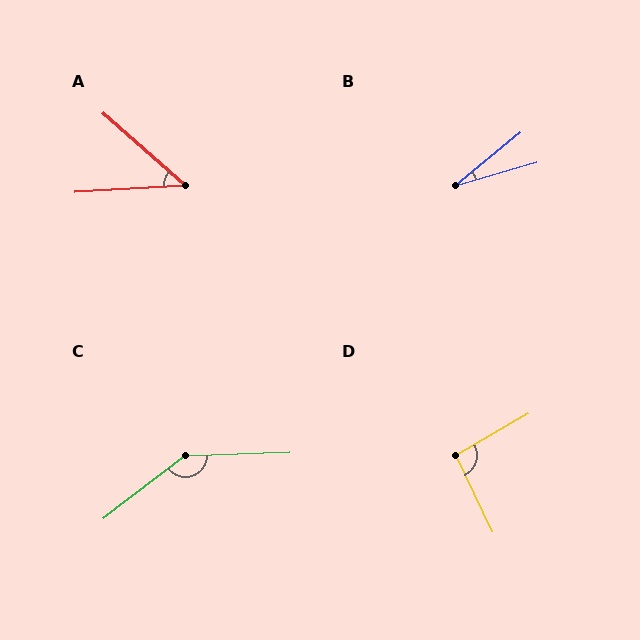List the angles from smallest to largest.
B (23°), A (45°), D (94°), C (144°).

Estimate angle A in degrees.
Approximately 45 degrees.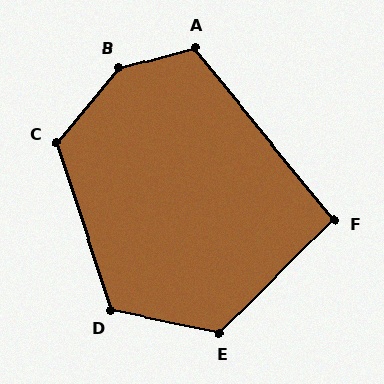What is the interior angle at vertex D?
Approximately 120 degrees (obtuse).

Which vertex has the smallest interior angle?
F, at approximately 96 degrees.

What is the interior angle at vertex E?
Approximately 123 degrees (obtuse).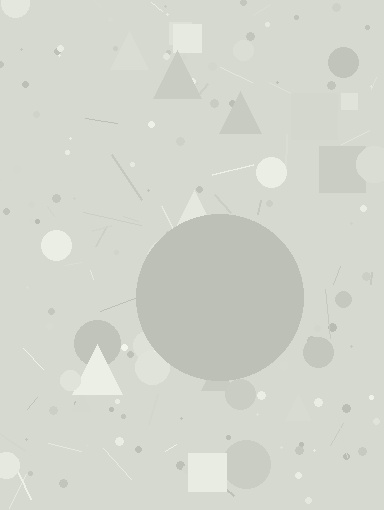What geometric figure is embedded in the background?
A circle is embedded in the background.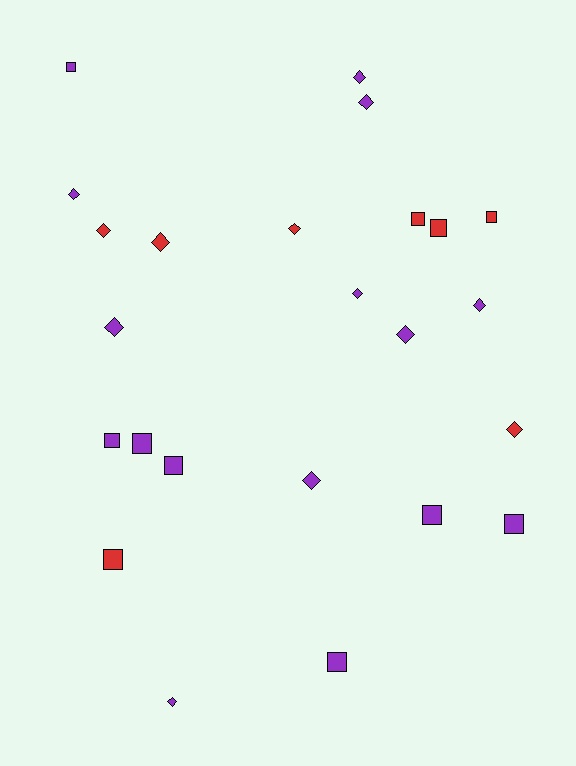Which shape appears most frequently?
Diamond, with 13 objects.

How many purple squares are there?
There are 7 purple squares.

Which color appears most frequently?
Purple, with 16 objects.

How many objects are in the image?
There are 24 objects.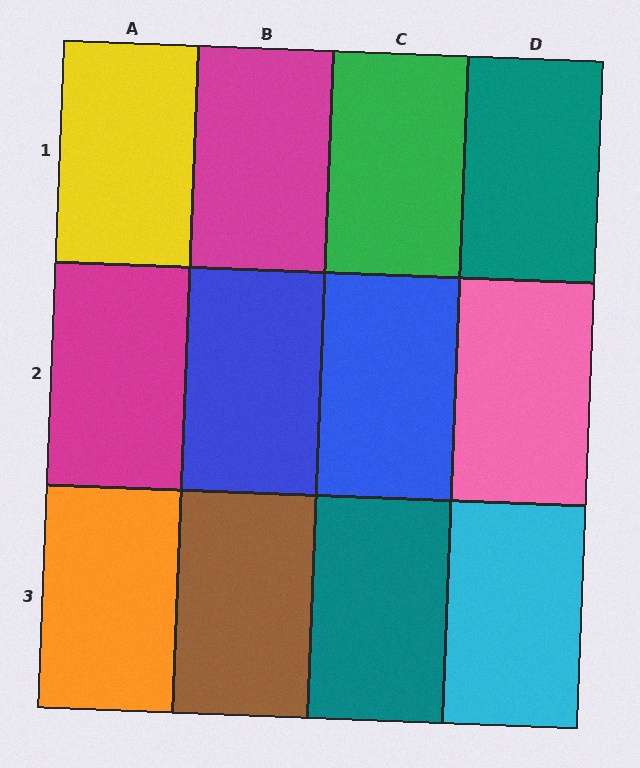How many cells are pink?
1 cell is pink.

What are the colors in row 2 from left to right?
Magenta, blue, blue, pink.